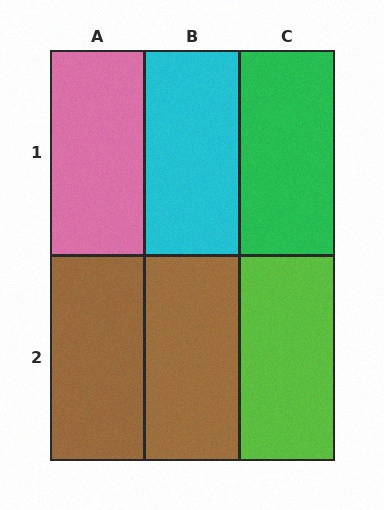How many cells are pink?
1 cell is pink.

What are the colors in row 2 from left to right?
Brown, brown, lime.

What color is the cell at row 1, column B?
Cyan.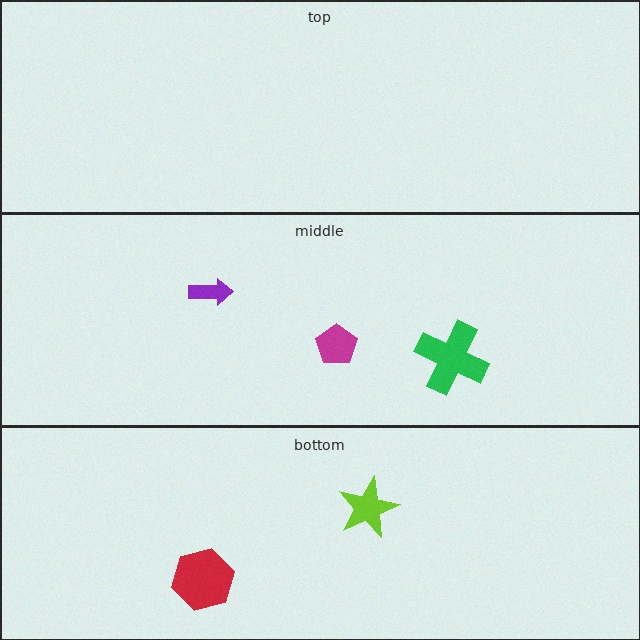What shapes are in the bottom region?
The lime star, the red hexagon.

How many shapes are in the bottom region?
2.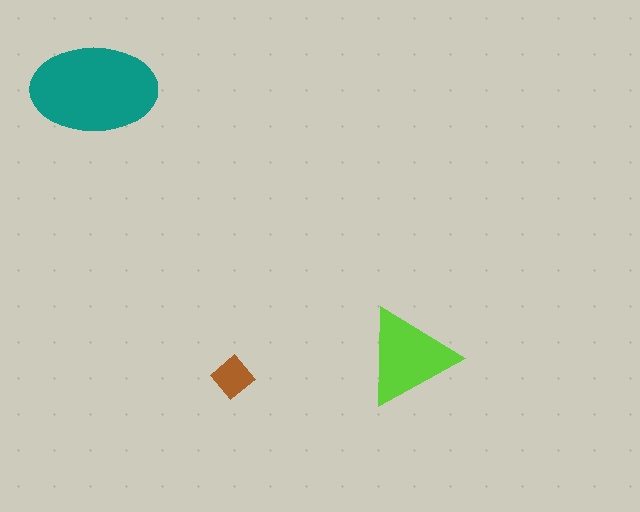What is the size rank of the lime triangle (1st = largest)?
2nd.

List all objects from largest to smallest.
The teal ellipse, the lime triangle, the brown diamond.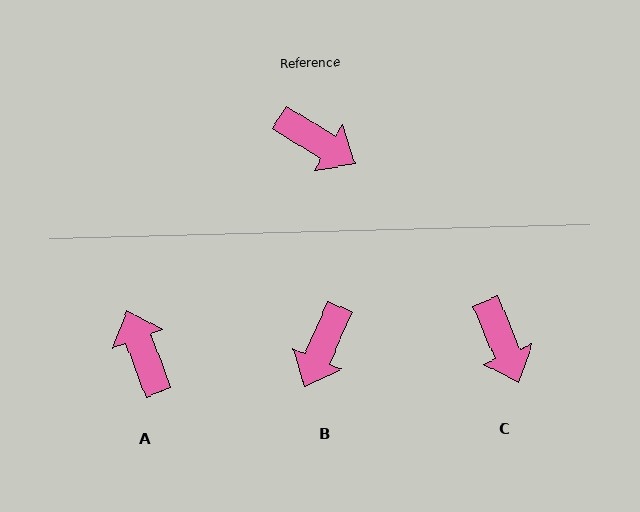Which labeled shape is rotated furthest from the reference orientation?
A, about 142 degrees away.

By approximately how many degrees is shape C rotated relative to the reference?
Approximately 36 degrees clockwise.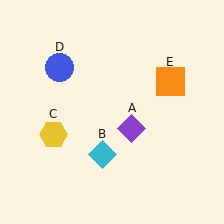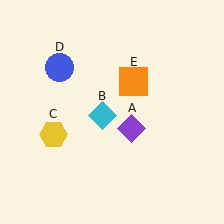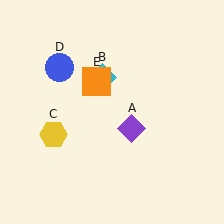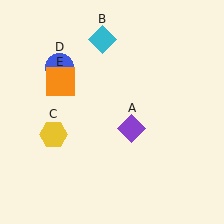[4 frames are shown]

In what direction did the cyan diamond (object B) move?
The cyan diamond (object B) moved up.